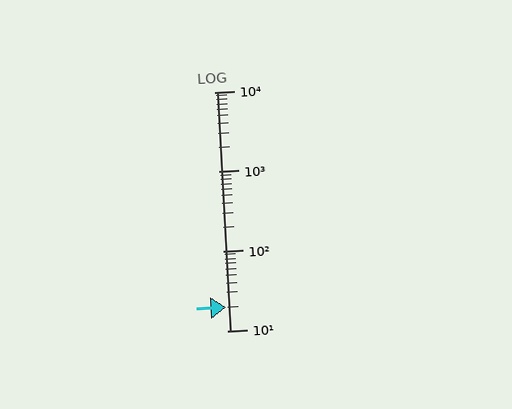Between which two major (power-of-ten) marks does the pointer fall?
The pointer is between 10 and 100.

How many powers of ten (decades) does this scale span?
The scale spans 3 decades, from 10 to 10000.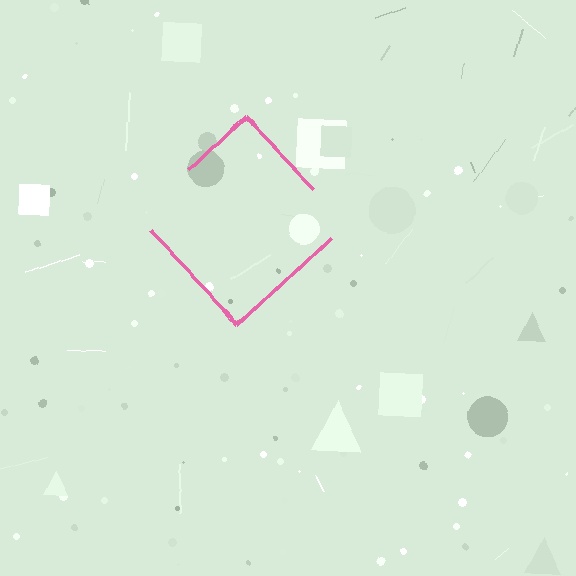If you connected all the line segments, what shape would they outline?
They would outline a diamond.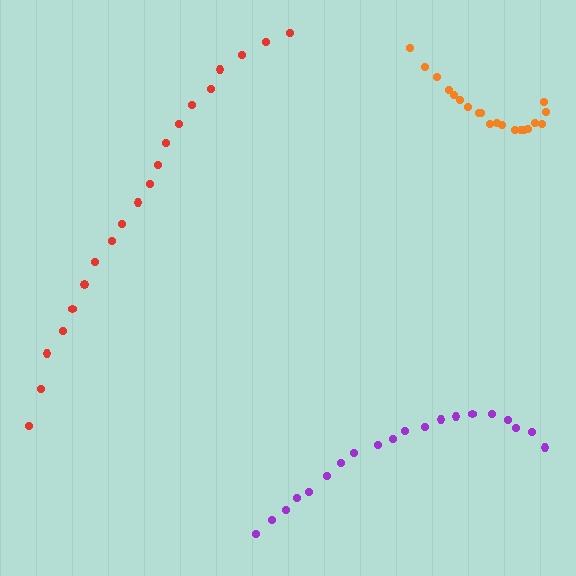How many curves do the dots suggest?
There are 3 distinct paths.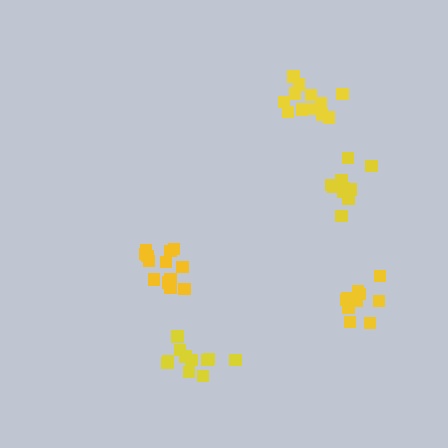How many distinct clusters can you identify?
There are 5 distinct clusters.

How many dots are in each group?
Group 1: 12 dots, Group 2: 10 dots, Group 3: 13 dots, Group 4: 10 dots, Group 5: 11 dots (56 total).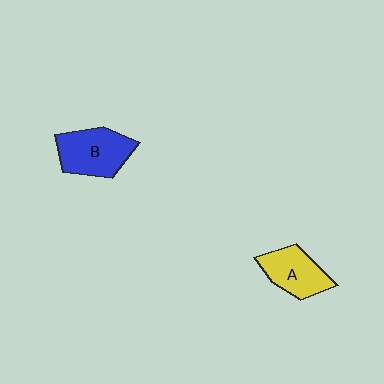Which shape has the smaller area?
Shape A (yellow).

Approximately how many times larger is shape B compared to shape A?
Approximately 1.2 times.